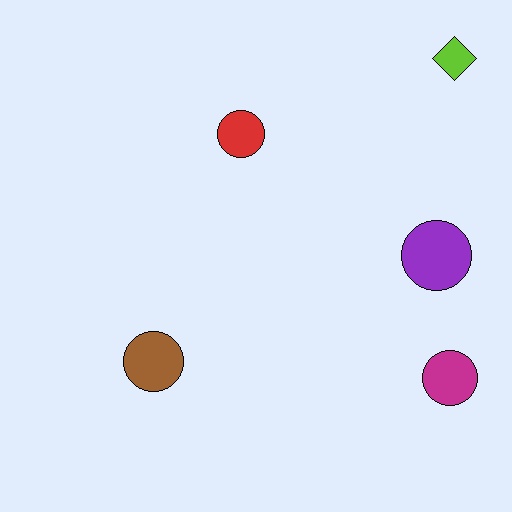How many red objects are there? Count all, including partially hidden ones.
There is 1 red object.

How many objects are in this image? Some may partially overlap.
There are 5 objects.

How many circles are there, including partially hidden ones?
There are 4 circles.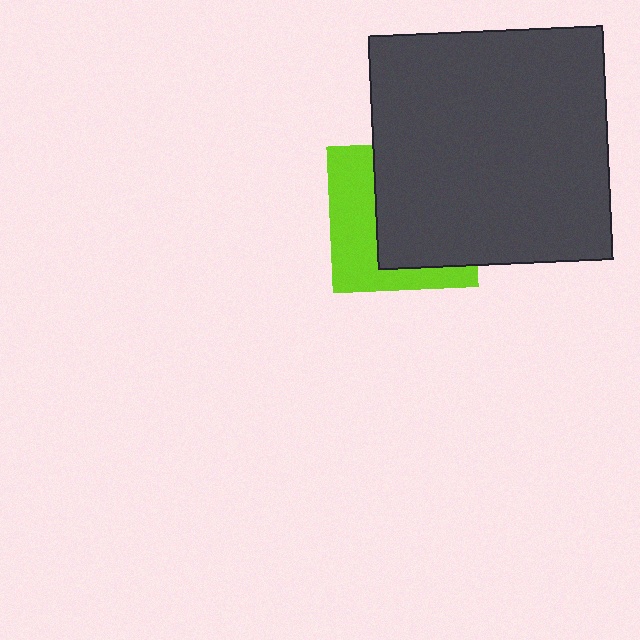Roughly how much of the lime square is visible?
A small part of it is visible (roughly 41%).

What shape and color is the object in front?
The object in front is a dark gray square.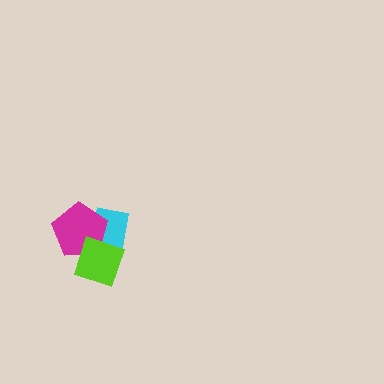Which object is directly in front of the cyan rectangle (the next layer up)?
The magenta pentagon is directly in front of the cyan rectangle.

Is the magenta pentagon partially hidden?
Yes, it is partially covered by another shape.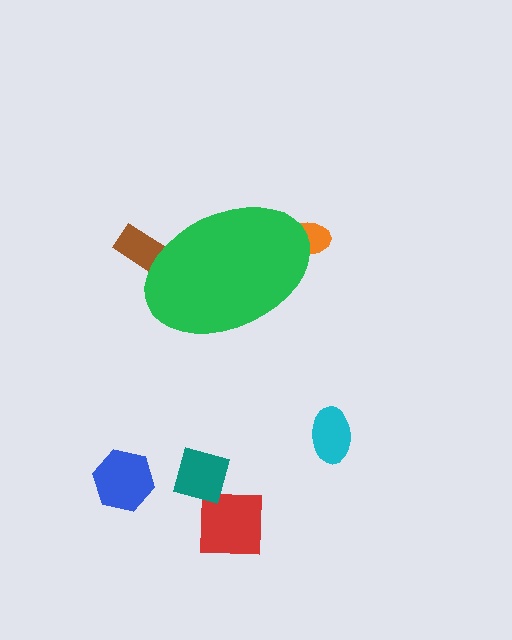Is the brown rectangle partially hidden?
Yes, the brown rectangle is partially hidden behind the green ellipse.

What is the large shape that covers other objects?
A green ellipse.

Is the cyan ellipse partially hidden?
No, the cyan ellipse is fully visible.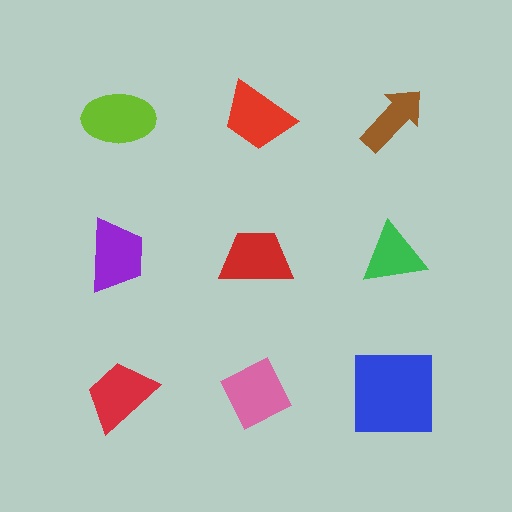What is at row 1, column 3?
A brown arrow.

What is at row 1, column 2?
A red trapezoid.